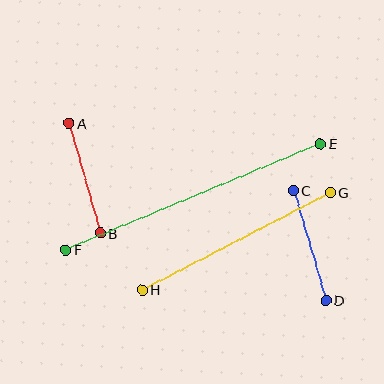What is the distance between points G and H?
The distance is approximately 212 pixels.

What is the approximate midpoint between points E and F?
The midpoint is at approximately (193, 197) pixels.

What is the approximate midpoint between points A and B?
The midpoint is at approximately (85, 178) pixels.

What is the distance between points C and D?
The distance is approximately 114 pixels.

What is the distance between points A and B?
The distance is approximately 114 pixels.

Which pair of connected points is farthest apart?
Points E and F are farthest apart.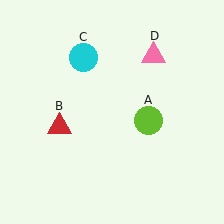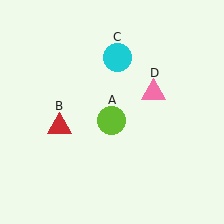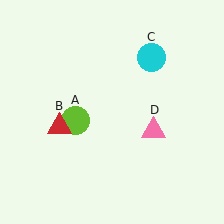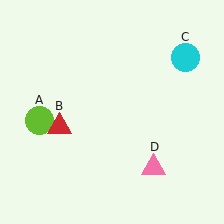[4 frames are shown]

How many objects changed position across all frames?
3 objects changed position: lime circle (object A), cyan circle (object C), pink triangle (object D).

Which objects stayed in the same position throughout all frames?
Red triangle (object B) remained stationary.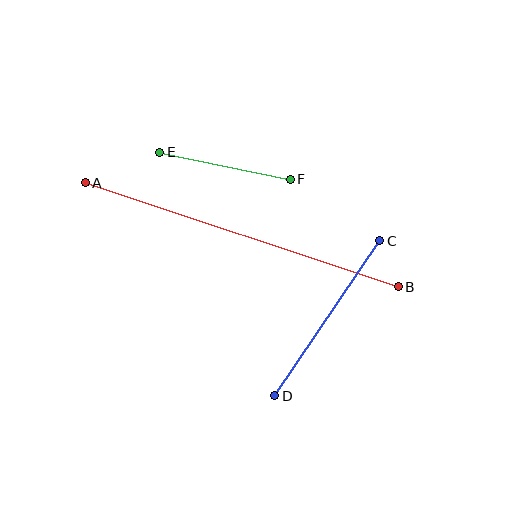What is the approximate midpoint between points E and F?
The midpoint is at approximately (225, 166) pixels.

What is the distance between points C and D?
The distance is approximately 187 pixels.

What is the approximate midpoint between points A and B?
The midpoint is at approximately (242, 235) pixels.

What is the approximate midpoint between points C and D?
The midpoint is at approximately (327, 318) pixels.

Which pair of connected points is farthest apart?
Points A and B are farthest apart.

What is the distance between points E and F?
The distance is approximately 133 pixels.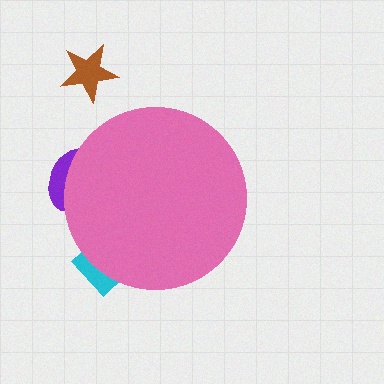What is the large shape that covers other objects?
A pink circle.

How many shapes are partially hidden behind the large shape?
2 shapes are partially hidden.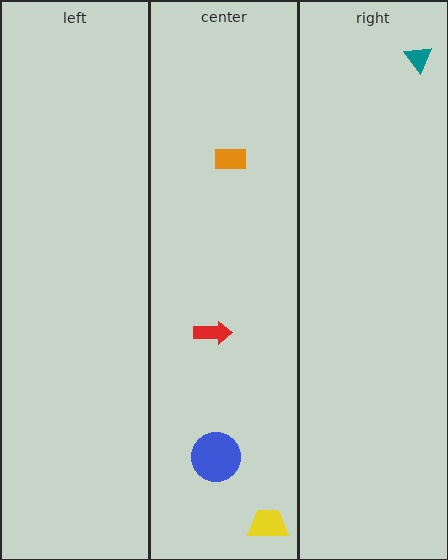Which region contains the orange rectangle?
The center region.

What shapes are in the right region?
The teal triangle.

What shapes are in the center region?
The yellow trapezoid, the blue circle, the orange rectangle, the red arrow.